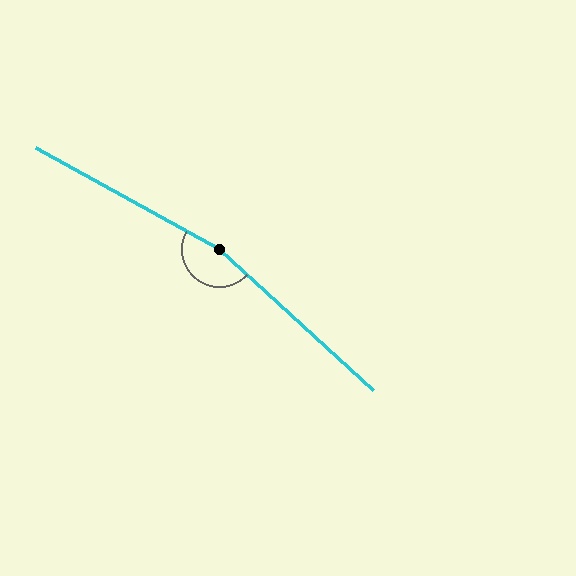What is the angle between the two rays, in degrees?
Approximately 166 degrees.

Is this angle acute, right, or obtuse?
It is obtuse.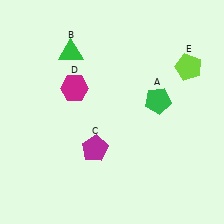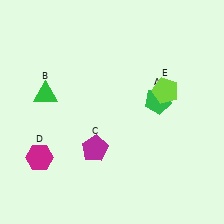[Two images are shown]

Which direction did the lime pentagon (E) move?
The lime pentagon (E) moved down.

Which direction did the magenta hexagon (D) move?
The magenta hexagon (D) moved down.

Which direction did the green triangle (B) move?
The green triangle (B) moved down.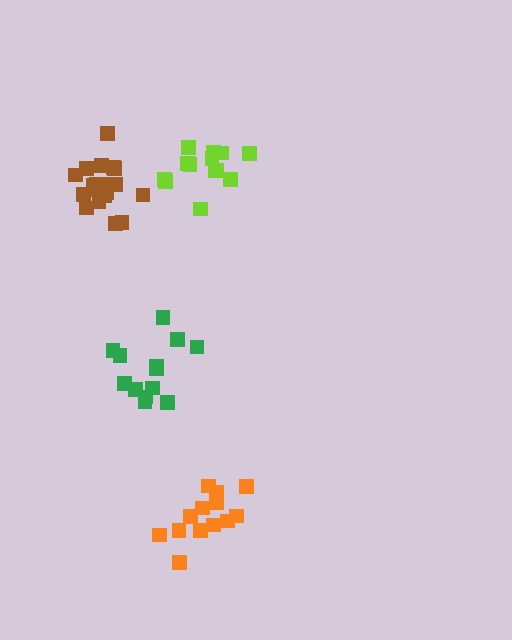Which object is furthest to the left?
The brown cluster is leftmost.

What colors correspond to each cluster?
The clusters are colored: lime, brown, green, orange.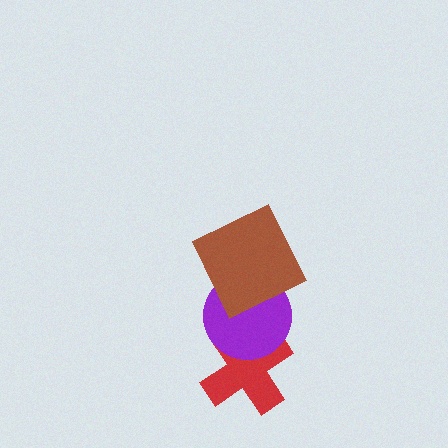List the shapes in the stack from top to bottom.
From top to bottom: the brown square, the purple circle, the red cross.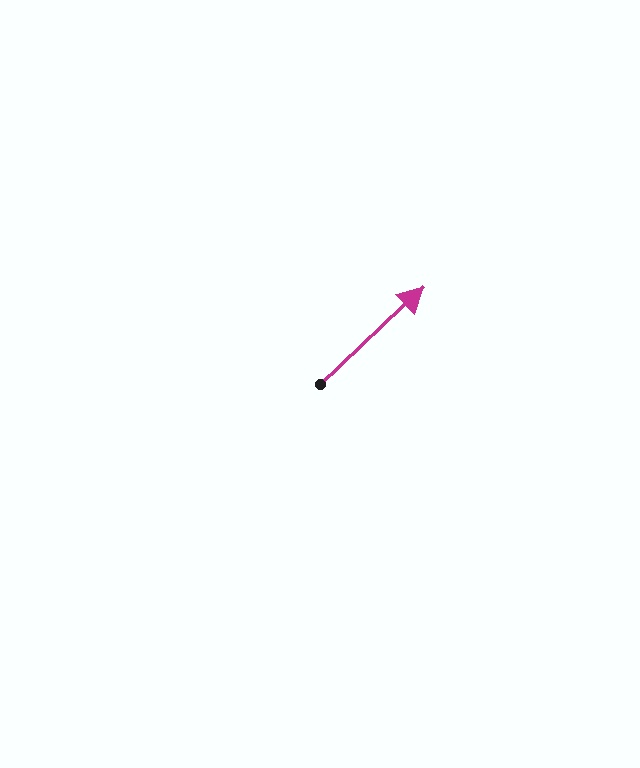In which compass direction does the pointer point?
Northeast.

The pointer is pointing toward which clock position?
Roughly 2 o'clock.